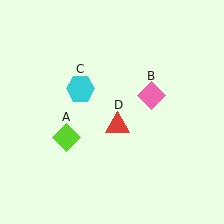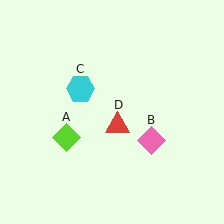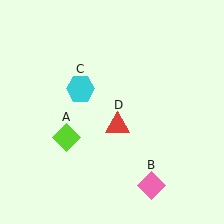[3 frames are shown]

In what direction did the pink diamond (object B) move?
The pink diamond (object B) moved down.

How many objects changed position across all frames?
1 object changed position: pink diamond (object B).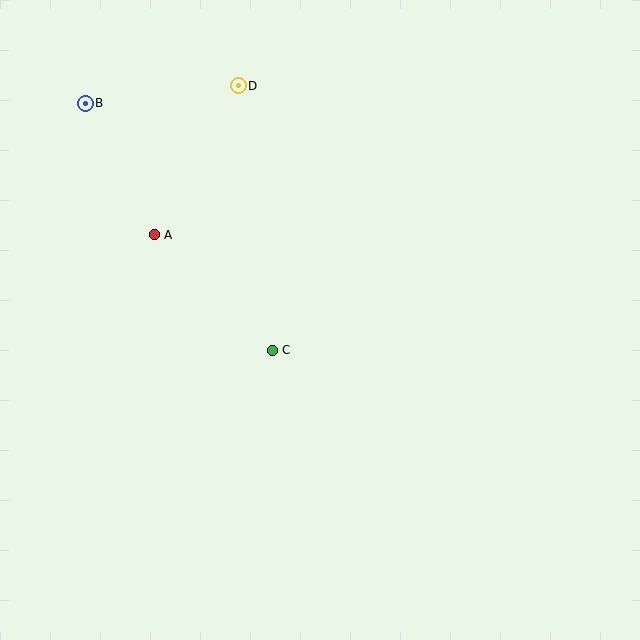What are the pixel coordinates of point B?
Point B is at (85, 103).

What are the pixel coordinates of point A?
Point A is at (154, 235).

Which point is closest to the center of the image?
Point C at (272, 350) is closest to the center.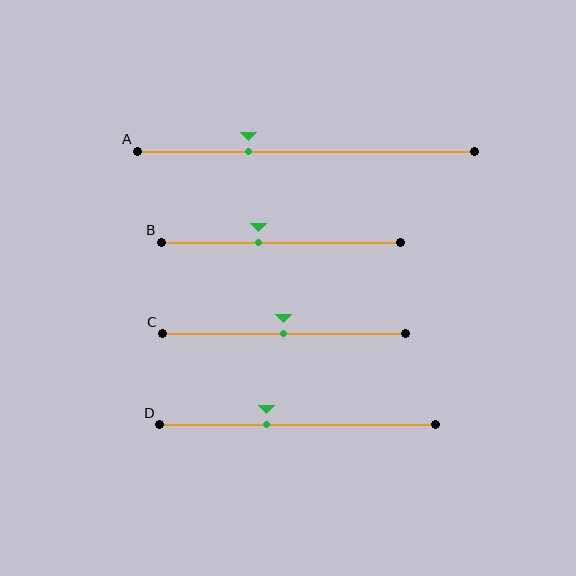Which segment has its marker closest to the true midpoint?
Segment C has its marker closest to the true midpoint.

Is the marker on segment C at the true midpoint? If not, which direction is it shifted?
Yes, the marker on segment C is at the true midpoint.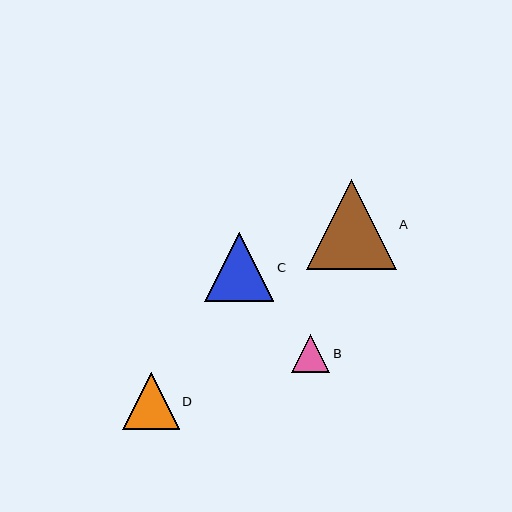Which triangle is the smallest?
Triangle B is the smallest with a size of approximately 38 pixels.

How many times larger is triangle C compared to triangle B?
Triangle C is approximately 1.8 times the size of triangle B.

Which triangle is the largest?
Triangle A is the largest with a size of approximately 89 pixels.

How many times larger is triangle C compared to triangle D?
Triangle C is approximately 1.2 times the size of triangle D.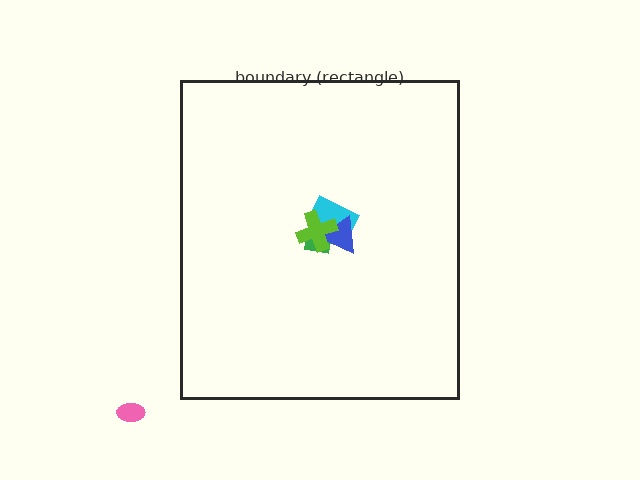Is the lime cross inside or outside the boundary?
Inside.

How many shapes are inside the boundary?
4 inside, 1 outside.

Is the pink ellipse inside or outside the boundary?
Outside.